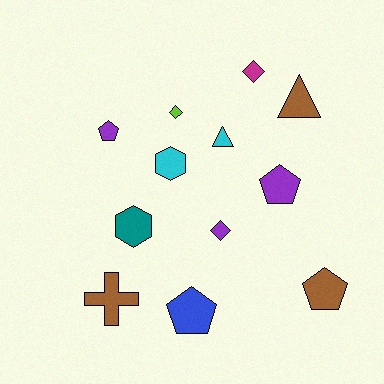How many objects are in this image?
There are 12 objects.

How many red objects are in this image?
There are no red objects.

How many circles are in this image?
There are no circles.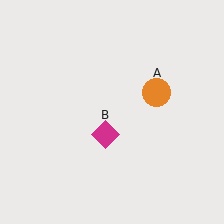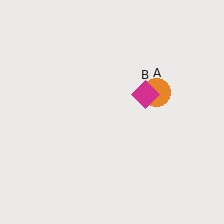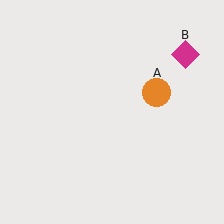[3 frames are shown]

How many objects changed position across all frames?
1 object changed position: magenta diamond (object B).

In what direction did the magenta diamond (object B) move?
The magenta diamond (object B) moved up and to the right.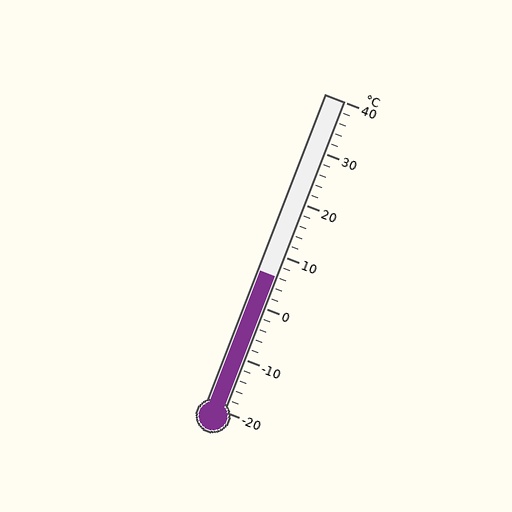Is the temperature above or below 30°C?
The temperature is below 30°C.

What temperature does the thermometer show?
The thermometer shows approximately 6°C.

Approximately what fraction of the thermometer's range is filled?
The thermometer is filled to approximately 45% of its range.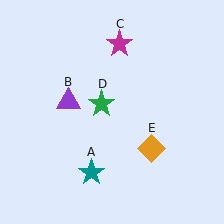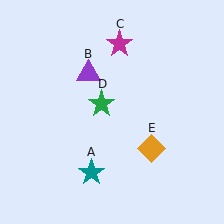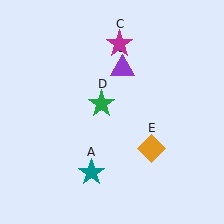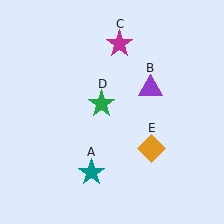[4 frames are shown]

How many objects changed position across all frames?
1 object changed position: purple triangle (object B).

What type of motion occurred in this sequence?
The purple triangle (object B) rotated clockwise around the center of the scene.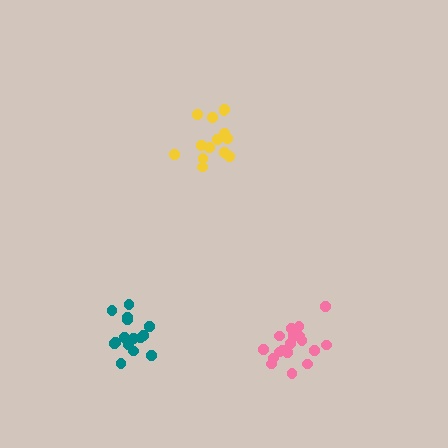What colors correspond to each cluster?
The clusters are colored: pink, yellow, teal.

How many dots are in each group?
Group 1: 18 dots, Group 2: 14 dots, Group 3: 16 dots (48 total).